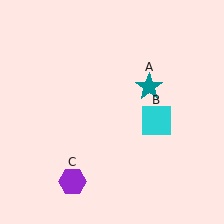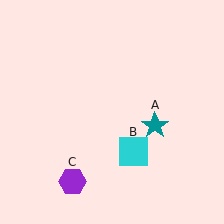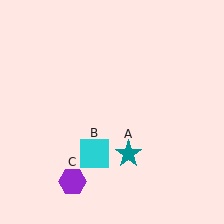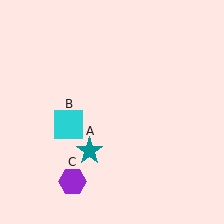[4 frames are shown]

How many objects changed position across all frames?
2 objects changed position: teal star (object A), cyan square (object B).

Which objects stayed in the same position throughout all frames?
Purple hexagon (object C) remained stationary.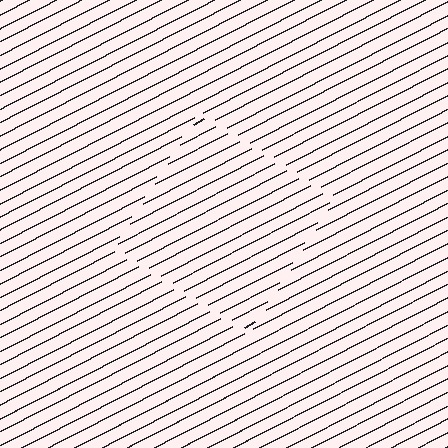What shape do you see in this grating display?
An illusory square. The interior of the shape contains the same grating, shifted by half a period — the contour is defined by the phase discontinuity where line-ends from the inner and outer gratings abut.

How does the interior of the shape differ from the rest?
The interior of the shape contains the same grating, shifted by half a period — the contour is defined by the phase discontinuity where line-ends from the inner and outer gratings abut.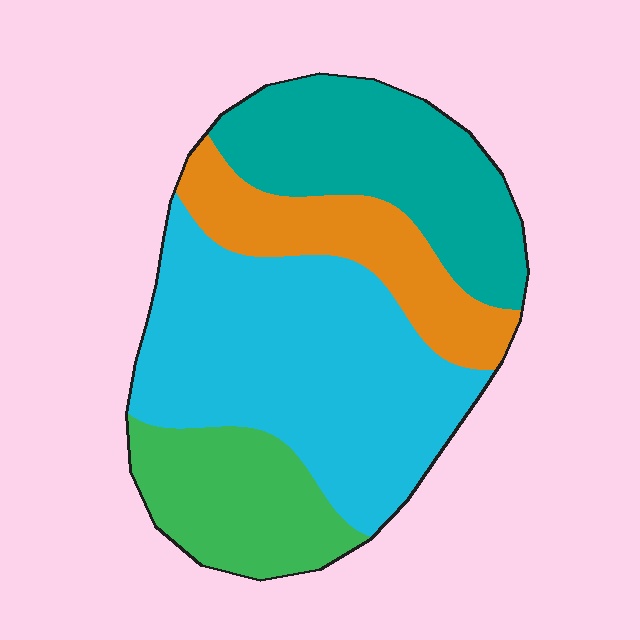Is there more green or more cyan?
Cyan.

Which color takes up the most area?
Cyan, at roughly 40%.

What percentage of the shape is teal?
Teal takes up about one quarter (1/4) of the shape.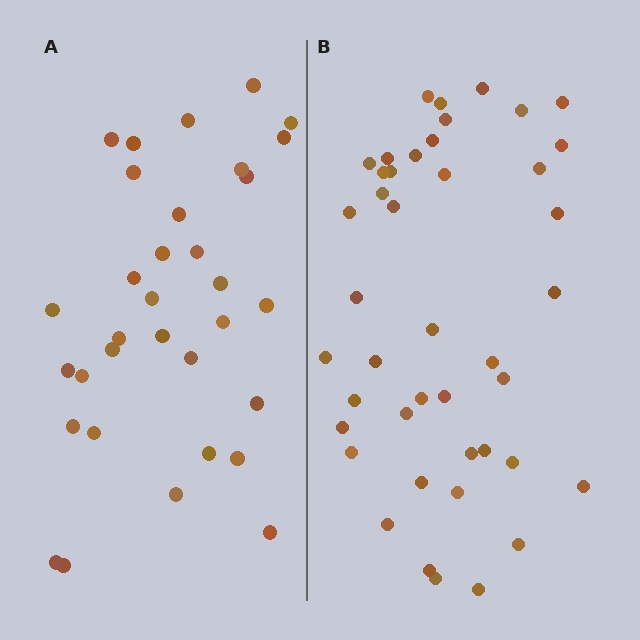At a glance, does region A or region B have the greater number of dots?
Region B (the right region) has more dots.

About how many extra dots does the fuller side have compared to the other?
Region B has roughly 10 or so more dots than region A.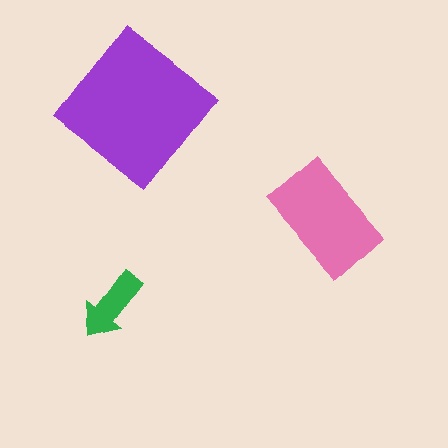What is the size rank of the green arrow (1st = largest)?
3rd.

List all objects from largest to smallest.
The purple diamond, the pink rectangle, the green arrow.